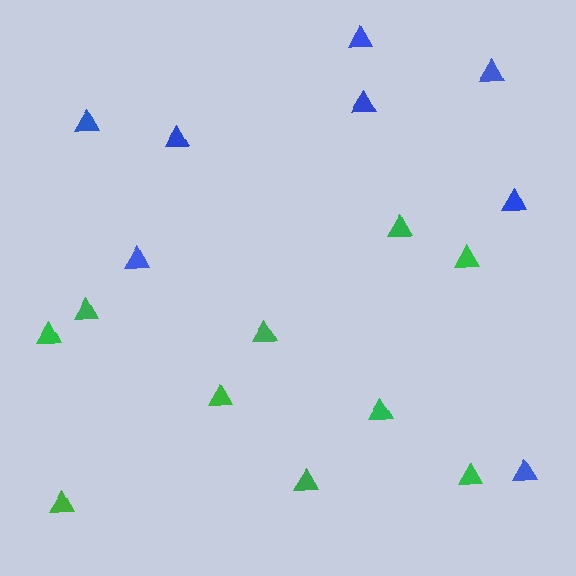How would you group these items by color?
There are 2 groups: one group of blue triangles (8) and one group of green triangles (10).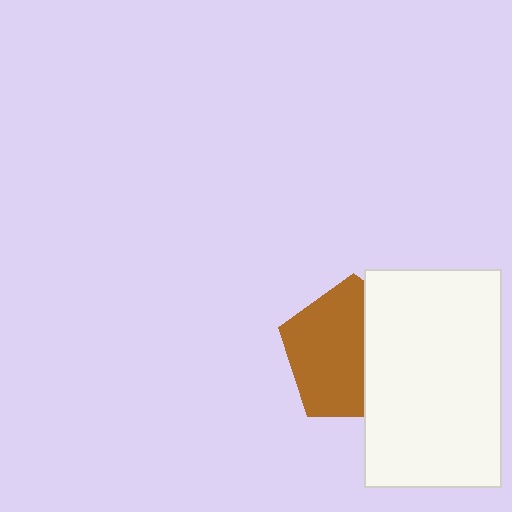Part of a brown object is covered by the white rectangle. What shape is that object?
It is a pentagon.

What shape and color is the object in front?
The object in front is a white rectangle.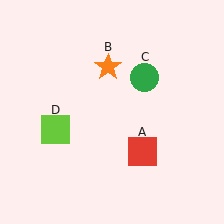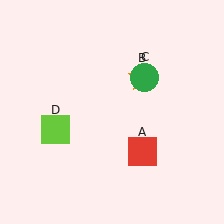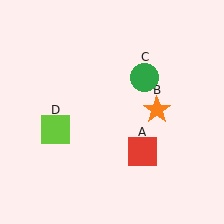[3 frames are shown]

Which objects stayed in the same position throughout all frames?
Red square (object A) and green circle (object C) and lime square (object D) remained stationary.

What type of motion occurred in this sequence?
The orange star (object B) rotated clockwise around the center of the scene.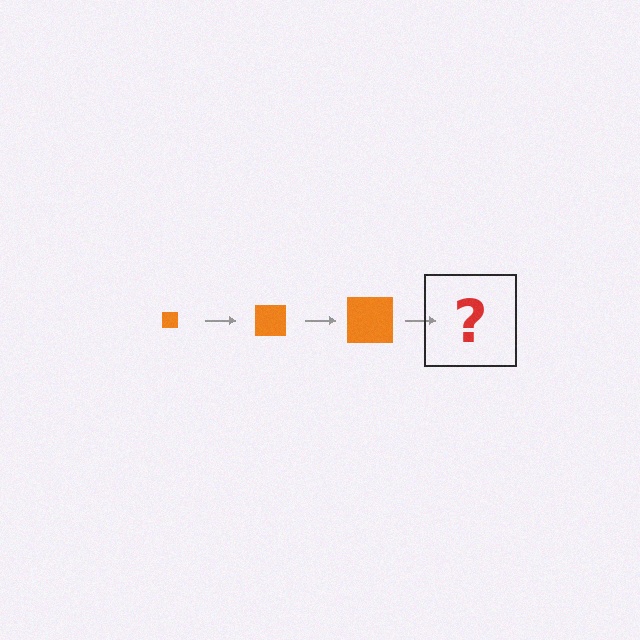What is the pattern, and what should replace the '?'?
The pattern is that the square gets progressively larger each step. The '?' should be an orange square, larger than the previous one.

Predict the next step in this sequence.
The next step is an orange square, larger than the previous one.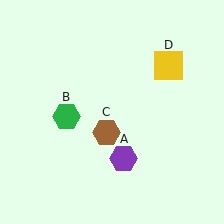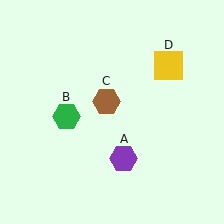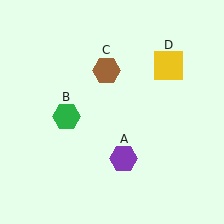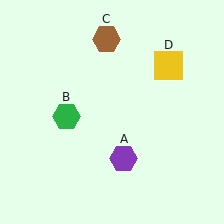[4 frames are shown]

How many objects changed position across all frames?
1 object changed position: brown hexagon (object C).